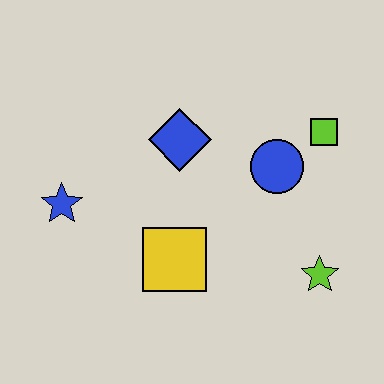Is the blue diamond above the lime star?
Yes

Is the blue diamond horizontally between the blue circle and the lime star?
No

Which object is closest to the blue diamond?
The blue circle is closest to the blue diamond.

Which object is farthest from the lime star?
The blue star is farthest from the lime star.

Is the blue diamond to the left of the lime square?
Yes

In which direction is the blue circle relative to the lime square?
The blue circle is to the left of the lime square.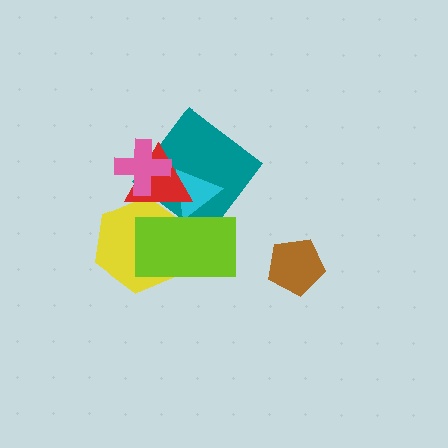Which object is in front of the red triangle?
The pink cross is in front of the red triangle.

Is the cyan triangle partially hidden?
Yes, it is partially covered by another shape.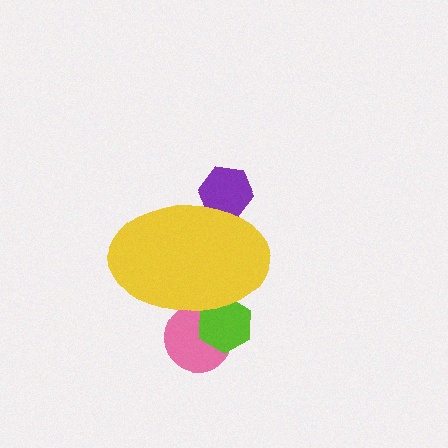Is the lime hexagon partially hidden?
Yes, the lime hexagon is partially hidden behind the yellow ellipse.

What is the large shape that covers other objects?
A yellow ellipse.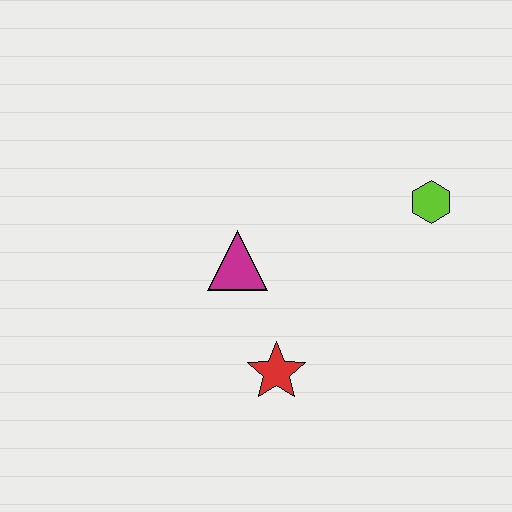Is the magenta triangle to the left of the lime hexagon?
Yes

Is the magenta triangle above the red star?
Yes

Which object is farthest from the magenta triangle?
The lime hexagon is farthest from the magenta triangle.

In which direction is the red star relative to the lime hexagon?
The red star is below the lime hexagon.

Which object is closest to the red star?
The magenta triangle is closest to the red star.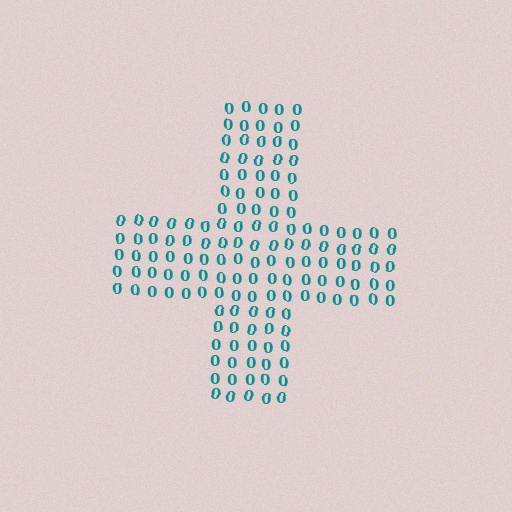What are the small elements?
The small elements are digit 0's.